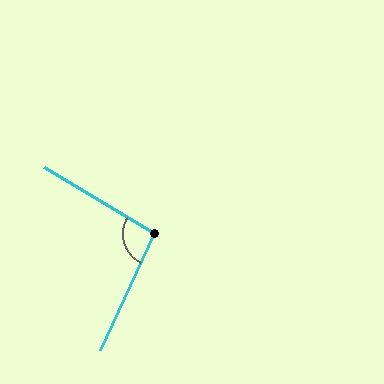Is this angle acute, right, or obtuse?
It is obtuse.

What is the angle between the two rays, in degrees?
Approximately 96 degrees.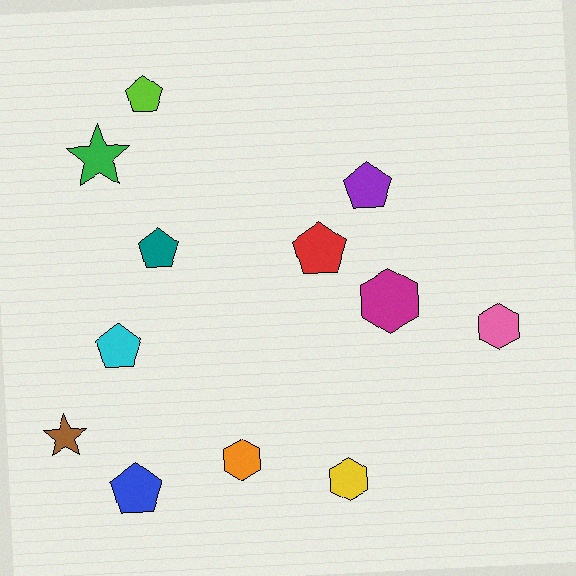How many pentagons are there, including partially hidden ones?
There are 6 pentagons.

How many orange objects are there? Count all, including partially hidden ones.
There is 1 orange object.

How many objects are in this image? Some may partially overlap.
There are 12 objects.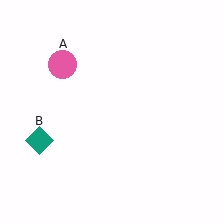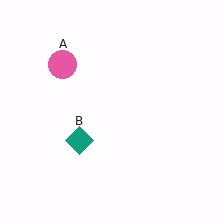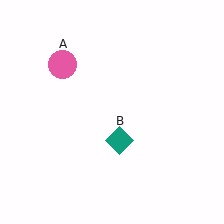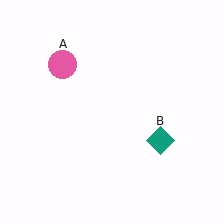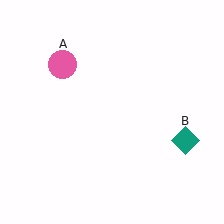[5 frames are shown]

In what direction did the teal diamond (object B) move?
The teal diamond (object B) moved right.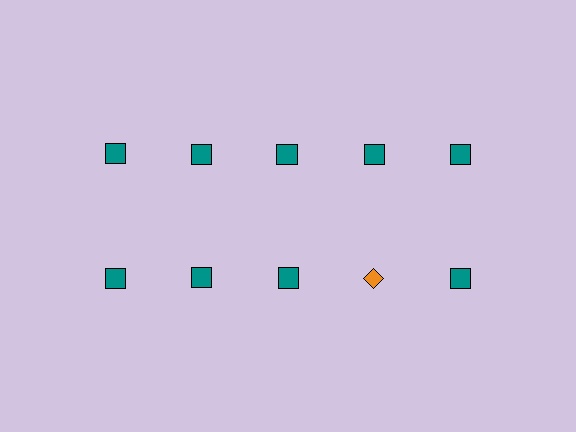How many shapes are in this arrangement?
There are 10 shapes arranged in a grid pattern.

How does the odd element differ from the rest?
It differs in both color (orange instead of teal) and shape (diamond instead of square).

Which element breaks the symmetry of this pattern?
The orange diamond in the second row, second from right column breaks the symmetry. All other shapes are teal squares.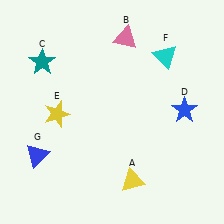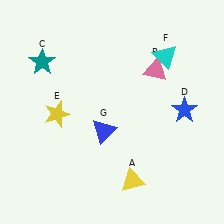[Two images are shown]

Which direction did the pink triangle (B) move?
The pink triangle (B) moved down.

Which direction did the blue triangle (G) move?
The blue triangle (G) moved right.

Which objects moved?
The objects that moved are: the pink triangle (B), the blue triangle (G).